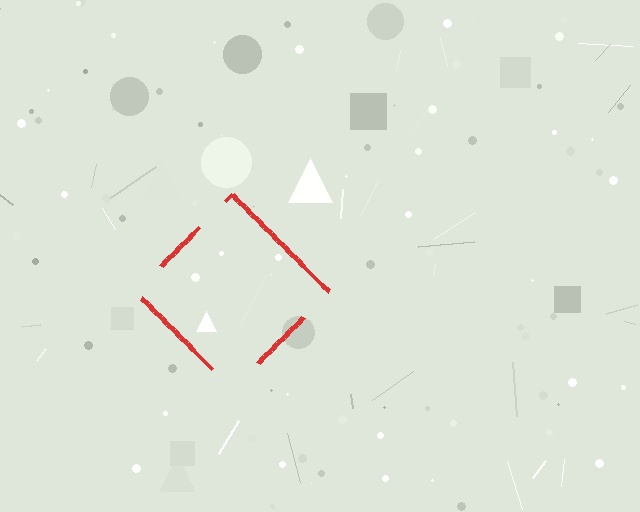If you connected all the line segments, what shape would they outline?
They would outline a diamond.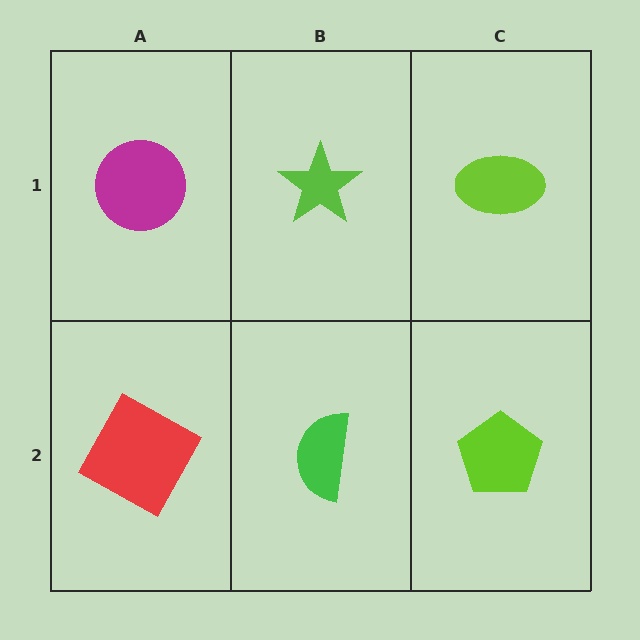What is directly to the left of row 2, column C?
A green semicircle.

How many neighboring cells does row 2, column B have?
3.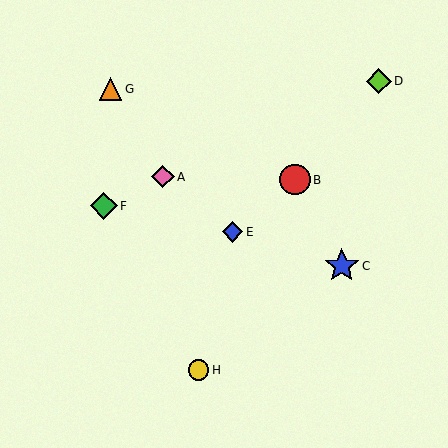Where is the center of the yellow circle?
The center of the yellow circle is at (198, 370).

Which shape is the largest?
The blue star (labeled C) is the largest.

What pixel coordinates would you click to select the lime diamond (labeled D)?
Click at (379, 81) to select the lime diamond D.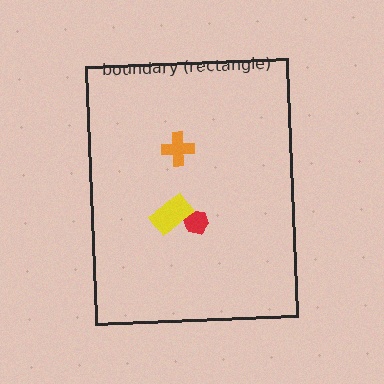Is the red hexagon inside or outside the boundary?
Inside.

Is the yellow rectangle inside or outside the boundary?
Inside.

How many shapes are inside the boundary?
3 inside, 0 outside.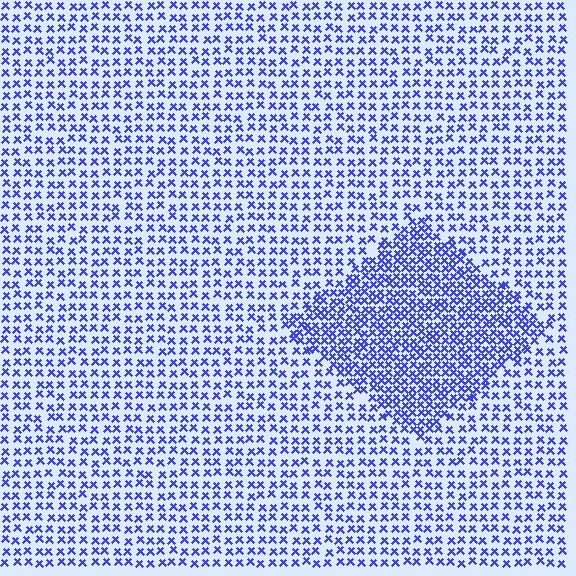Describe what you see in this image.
The image contains small blue elements arranged at two different densities. A diamond-shaped region is visible where the elements are more densely packed than the surrounding area.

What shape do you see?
I see a diamond.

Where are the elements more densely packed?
The elements are more densely packed inside the diamond boundary.